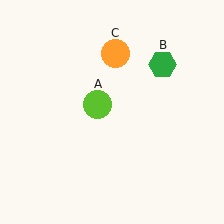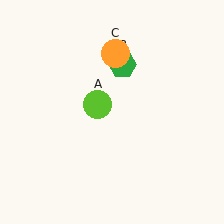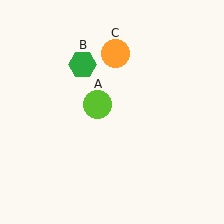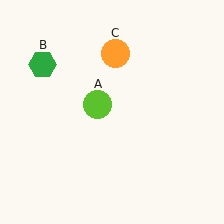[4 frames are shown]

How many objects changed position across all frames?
1 object changed position: green hexagon (object B).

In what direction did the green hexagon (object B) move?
The green hexagon (object B) moved left.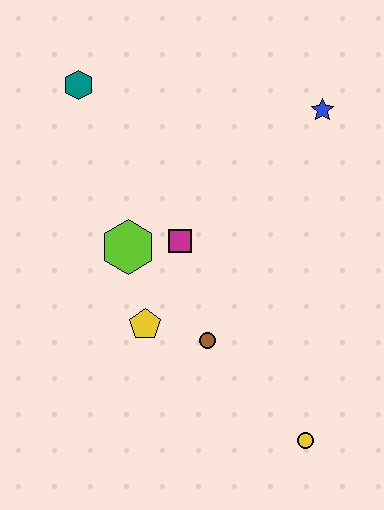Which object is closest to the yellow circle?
The brown circle is closest to the yellow circle.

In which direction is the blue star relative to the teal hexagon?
The blue star is to the right of the teal hexagon.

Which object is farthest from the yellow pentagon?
The blue star is farthest from the yellow pentagon.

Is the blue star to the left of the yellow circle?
No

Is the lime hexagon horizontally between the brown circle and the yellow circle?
No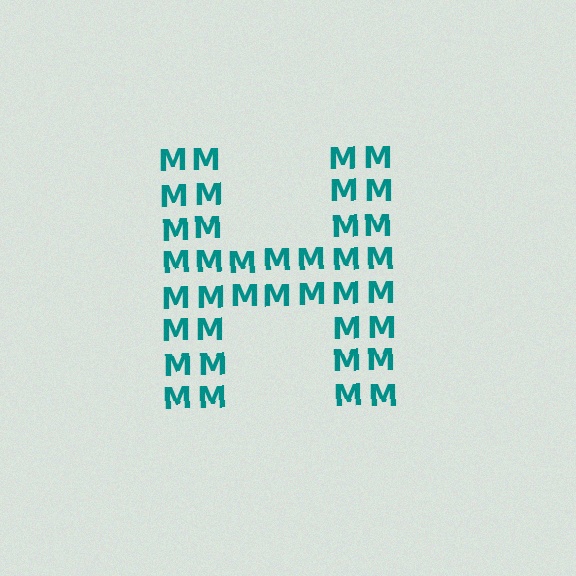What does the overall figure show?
The overall figure shows the letter H.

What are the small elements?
The small elements are letter M's.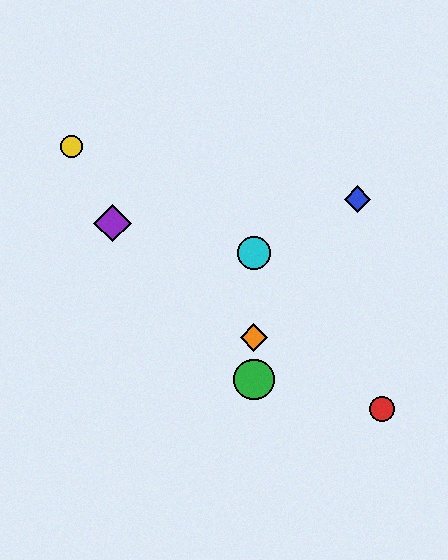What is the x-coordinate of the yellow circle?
The yellow circle is at x≈72.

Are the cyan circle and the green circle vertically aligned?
Yes, both are at x≈254.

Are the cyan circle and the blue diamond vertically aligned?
No, the cyan circle is at x≈254 and the blue diamond is at x≈357.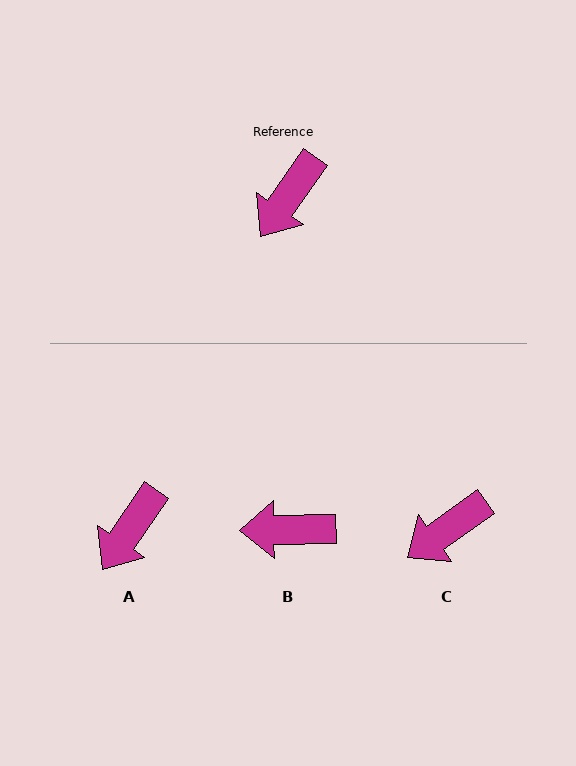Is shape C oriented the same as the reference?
No, it is off by about 20 degrees.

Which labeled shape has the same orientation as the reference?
A.